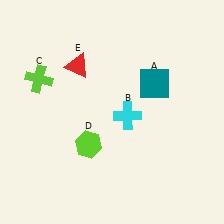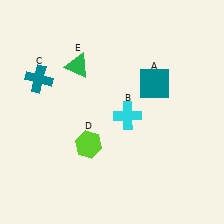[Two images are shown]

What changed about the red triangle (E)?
In Image 1, E is red. In Image 2, it changed to green.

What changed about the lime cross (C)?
In Image 1, C is lime. In Image 2, it changed to teal.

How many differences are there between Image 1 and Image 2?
There are 2 differences between the two images.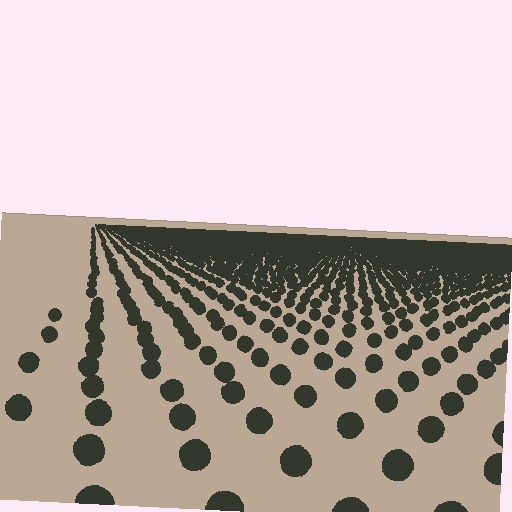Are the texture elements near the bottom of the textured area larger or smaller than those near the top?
Larger. Near the bottom, elements are closer to the viewer and appear at a bigger on-screen size.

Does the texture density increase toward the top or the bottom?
Density increases toward the top.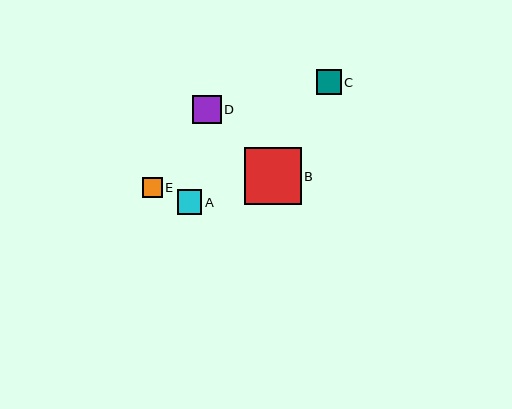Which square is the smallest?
Square E is the smallest with a size of approximately 20 pixels.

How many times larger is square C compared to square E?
Square C is approximately 1.3 times the size of square E.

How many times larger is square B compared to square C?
Square B is approximately 2.3 times the size of square C.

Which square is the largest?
Square B is the largest with a size of approximately 57 pixels.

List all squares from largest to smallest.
From largest to smallest: B, D, C, A, E.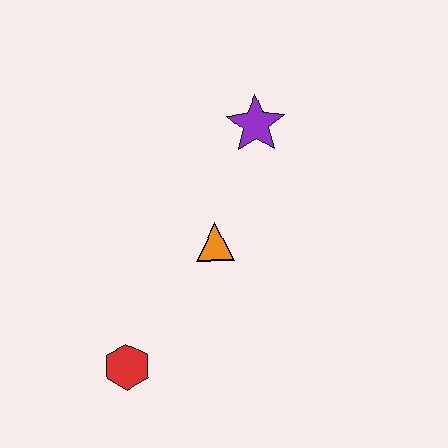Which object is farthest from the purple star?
The red hexagon is farthest from the purple star.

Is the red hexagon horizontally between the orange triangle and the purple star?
No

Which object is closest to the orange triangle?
The purple star is closest to the orange triangle.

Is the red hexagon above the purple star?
No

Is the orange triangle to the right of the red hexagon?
Yes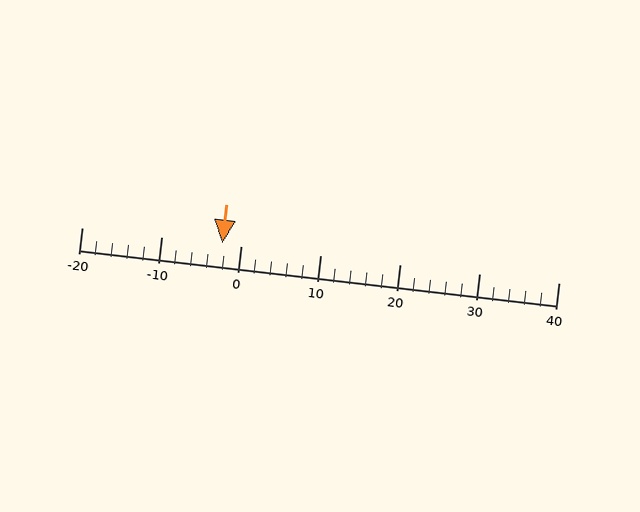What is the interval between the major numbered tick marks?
The major tick marks are spaced 10 units apart.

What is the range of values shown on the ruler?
The ruler shows values from -20 to 40.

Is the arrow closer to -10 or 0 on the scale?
The arrow is closer to 0.